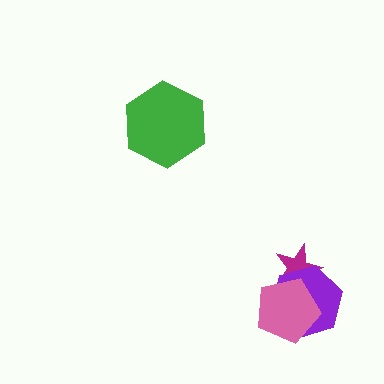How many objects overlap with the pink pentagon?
2 objects overlap with the pink pentagon.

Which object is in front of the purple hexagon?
The pink pentagon is in front of the purple hexagon.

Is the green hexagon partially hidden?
No, no other shape covers it.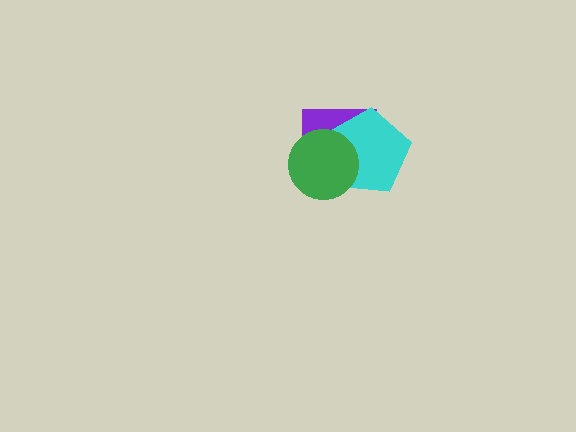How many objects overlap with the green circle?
2 objects overlap with the green circle.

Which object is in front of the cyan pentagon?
The green circle is in front of the cyan pentagon.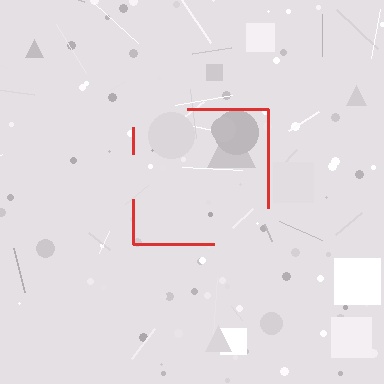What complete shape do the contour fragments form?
The contour fragments form a square.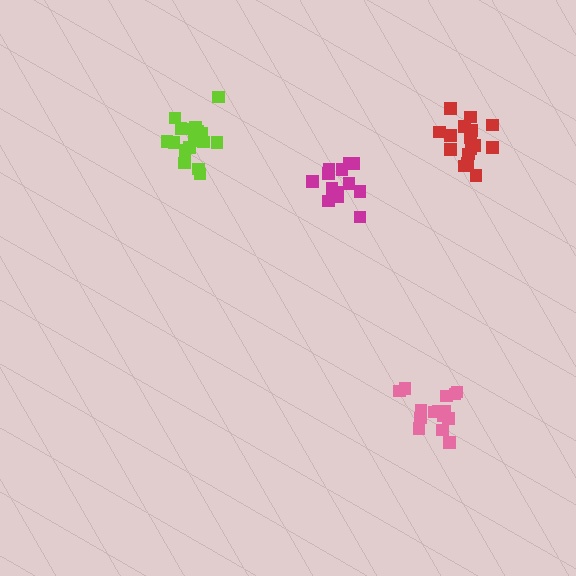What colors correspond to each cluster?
The clusters are colored: lime, magenta, red, pink.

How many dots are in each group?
Group 1: 19 dots, Group 2: 13 dots, Group 3: 16 dots, Group 4: 15 dots (63 total).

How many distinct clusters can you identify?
There are 4 distinct clusters.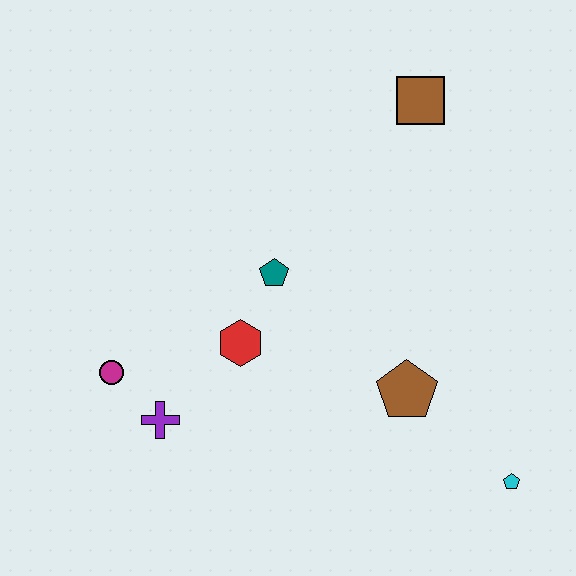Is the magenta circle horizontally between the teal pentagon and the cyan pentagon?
No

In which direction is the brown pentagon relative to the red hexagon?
The brown pentagon is to the right of the red hexagon.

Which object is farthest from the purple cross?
The brown square is farthest from the purple cross.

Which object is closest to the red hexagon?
The teal pentagon is closest to the red hexagon.